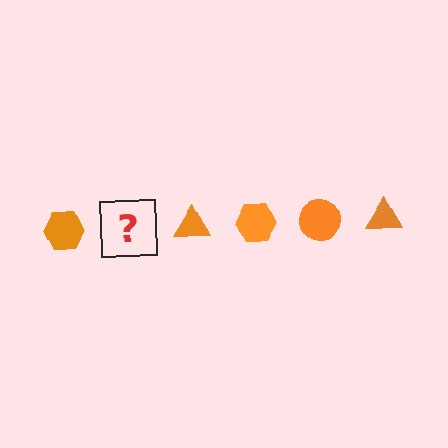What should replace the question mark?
The question mark should be replaced with an orange circle.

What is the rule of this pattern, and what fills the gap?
The rule is that the pattern cycles through hexagon, circle, triangle shapes in orange. The gap should be filled with an orange circle.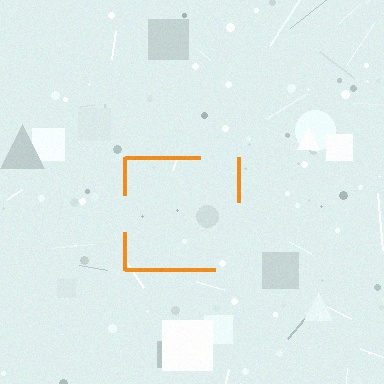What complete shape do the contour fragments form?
The contour fragments form a square.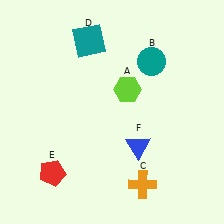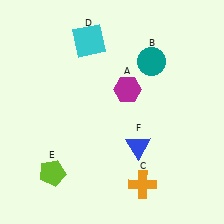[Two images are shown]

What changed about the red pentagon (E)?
In Image 1, E is red. In Image 2, it changed to lime.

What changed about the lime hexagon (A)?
In Image 1, A is lime. In Image 2, it changed to magenta.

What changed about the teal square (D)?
In Image 1, D is teal. In Image 2, it changed to cyan.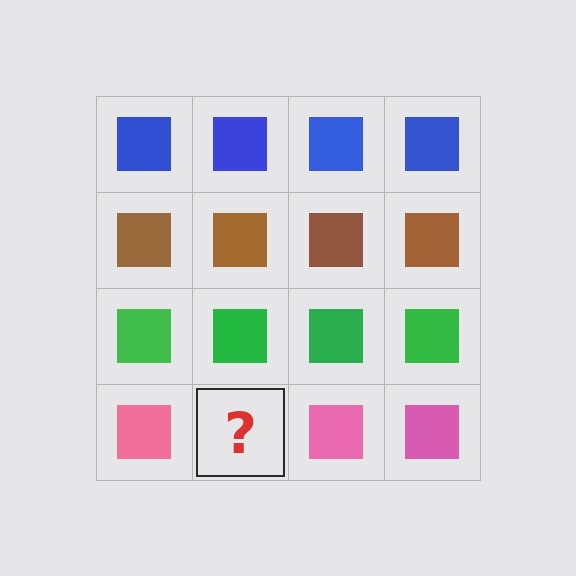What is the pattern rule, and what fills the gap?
The rule is that each row has a consistent color. The gap should be filled with a pink square.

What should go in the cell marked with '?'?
The missing cell should contain a pink square.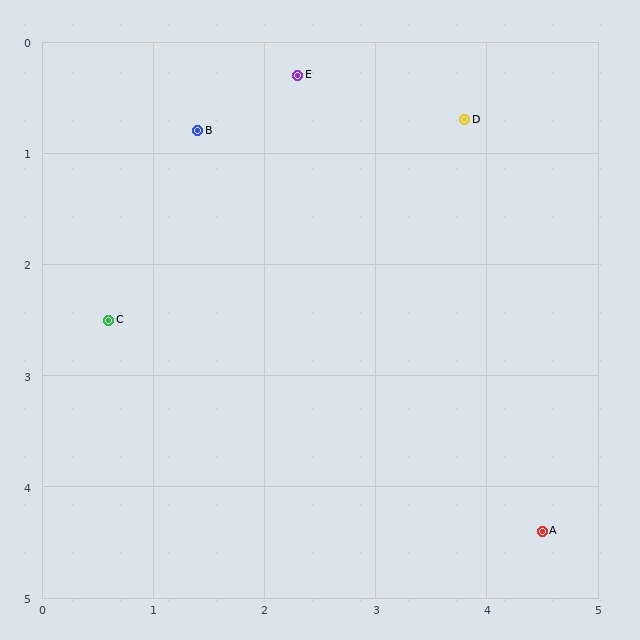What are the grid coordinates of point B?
Point B is at approximately (1.4, 0.8).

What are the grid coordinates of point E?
Point E is at approximately (2.3, 0.3).